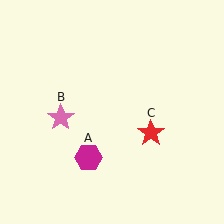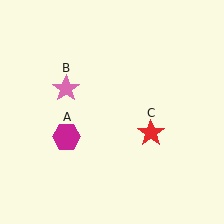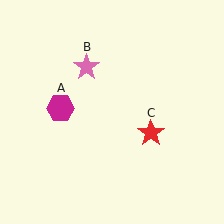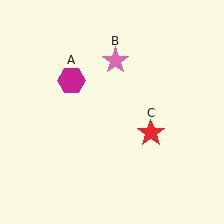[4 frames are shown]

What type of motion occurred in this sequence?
The magenta hexagon (object A), pink star (object B) rotated clockwise around the center of the scene.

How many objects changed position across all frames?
2 objects changed position: magenta hexagon (object A), pink star (object B).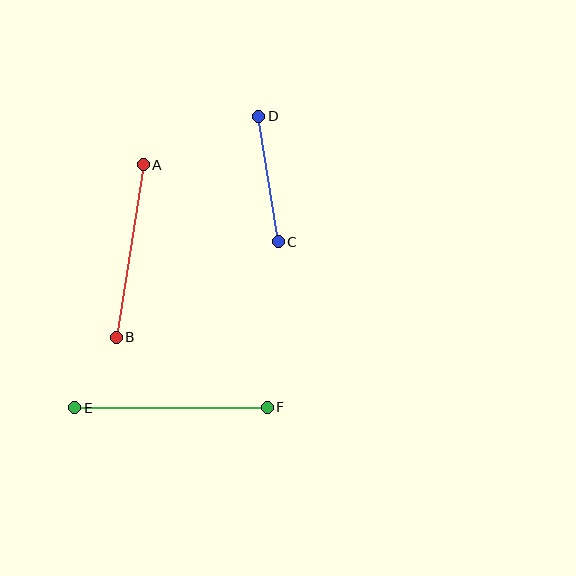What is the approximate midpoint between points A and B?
The midpoint is at approximately (130, 251) pixels.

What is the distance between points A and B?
The distance is approximately 174 pixels.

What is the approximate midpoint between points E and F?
The midpoint is at approximately (171, 408) pixels.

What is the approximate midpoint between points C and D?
The midpoint is at approximately (269, 179) pixels.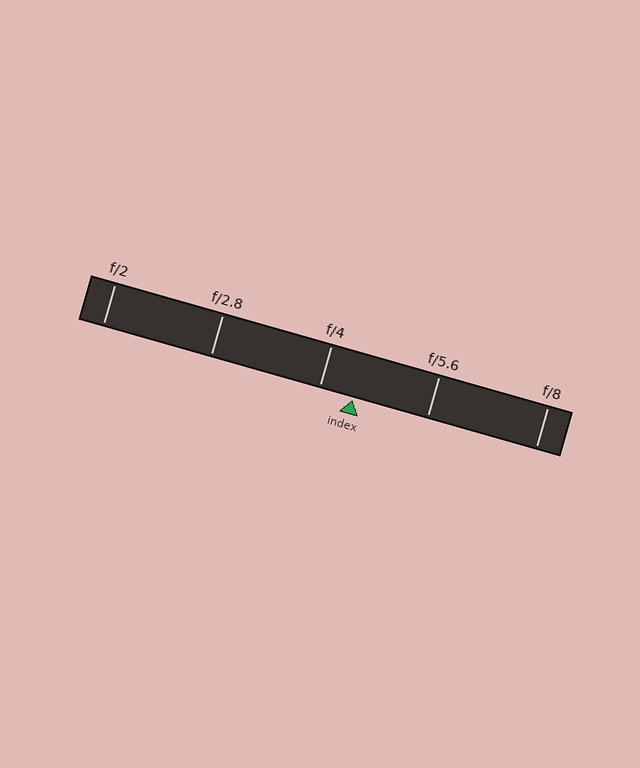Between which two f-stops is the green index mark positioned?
The index mark is between f/4 and f/5.6.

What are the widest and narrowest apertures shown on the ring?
The widest aperture shown is f/2 and the narrowest is f/8.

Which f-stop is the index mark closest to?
The index mark is closest to f/4.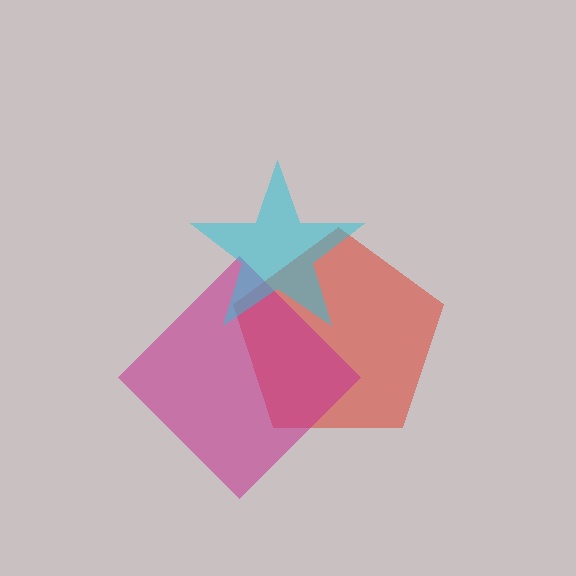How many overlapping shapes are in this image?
There are 3 overlapping shapes in the image.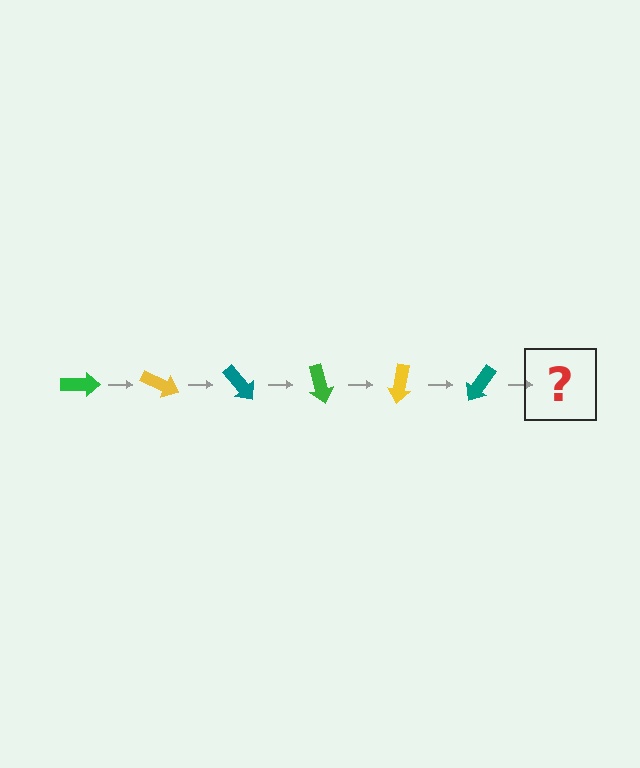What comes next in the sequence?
The next element should be a green arrow, rotated 150 degrees from the start.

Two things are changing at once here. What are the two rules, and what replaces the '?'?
The two rules are that it rotates 25 degrees each step and the color cycles through green, yellow, and teal. The '?' should be a green arrow, rotated 150 degrees from the start.